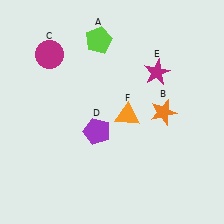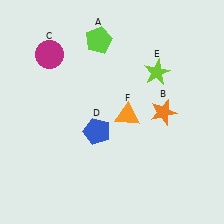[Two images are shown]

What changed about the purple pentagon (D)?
In Image 1, D is purple. In Image 2, it changed to blue.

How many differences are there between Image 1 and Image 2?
There are 2 differences between the two images.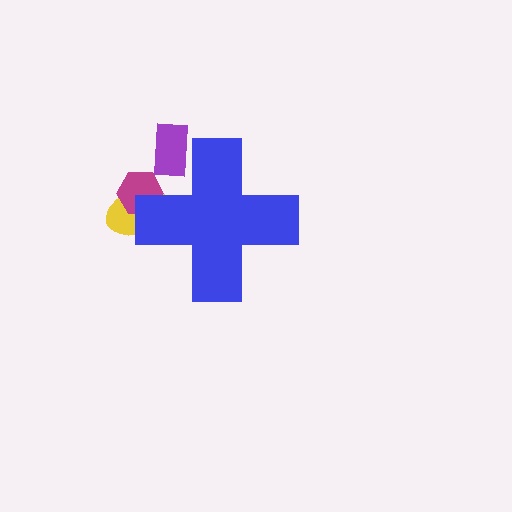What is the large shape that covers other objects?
A blue cross.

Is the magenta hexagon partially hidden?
Yes, the magenta hexagon is partially hidden behind the blue cross.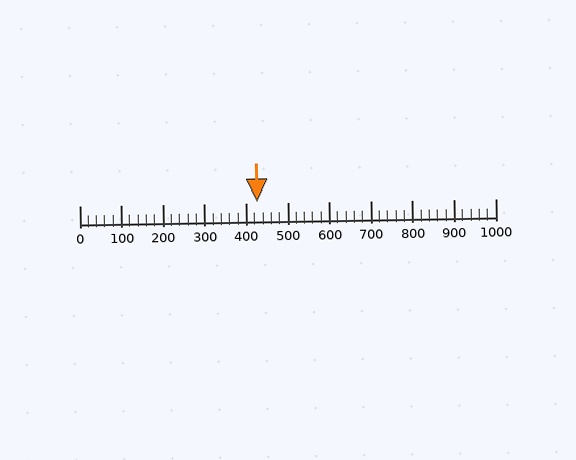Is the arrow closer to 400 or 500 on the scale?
The arrow is closer to 400.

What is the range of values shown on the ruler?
The ruler shows values from 0 to 1000.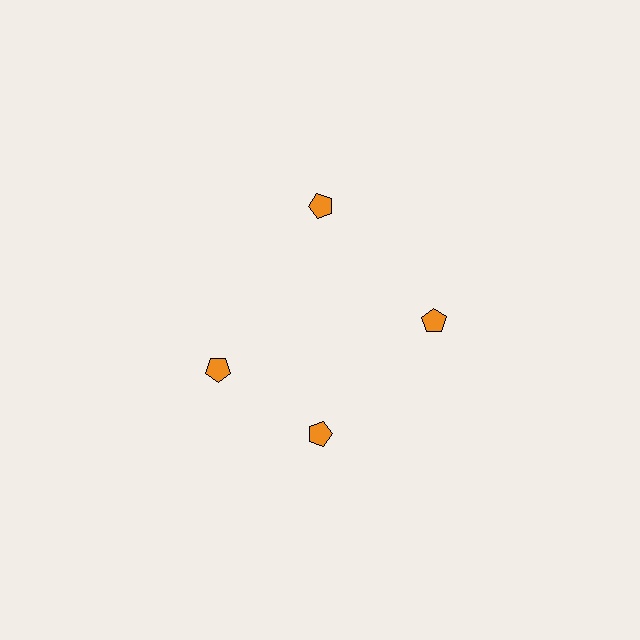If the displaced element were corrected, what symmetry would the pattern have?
It would have 4-fold rotational symmetry — the pattern would map onto itself every 90 degrees.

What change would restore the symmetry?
The symmetry would be restored by rotating it back into even spacing with its neighbors so that all 4 pentagons sit at equal angles and equal distance from the center.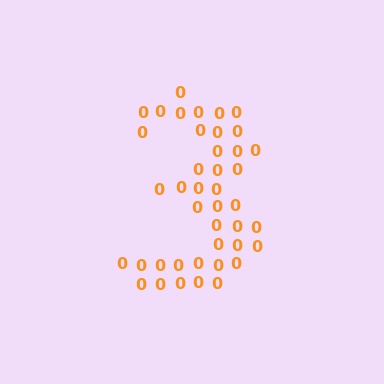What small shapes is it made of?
It is made of small digit 0's.